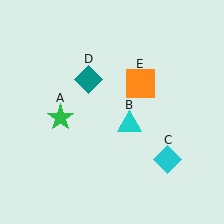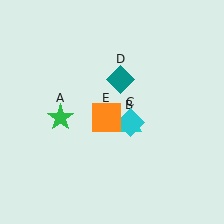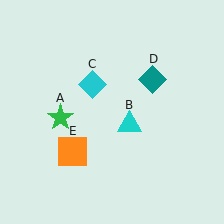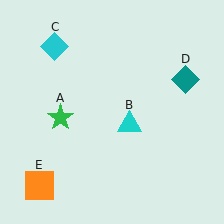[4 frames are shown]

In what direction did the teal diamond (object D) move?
The teal diamond (object D) moved right.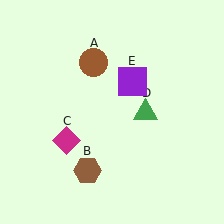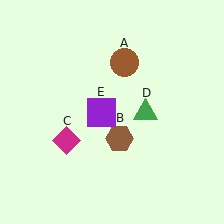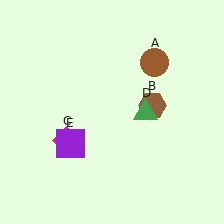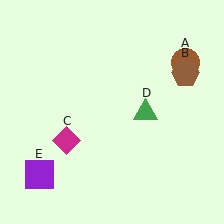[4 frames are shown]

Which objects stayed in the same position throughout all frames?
Magenta diamond (object C) and green triangle (object D) remained stationary.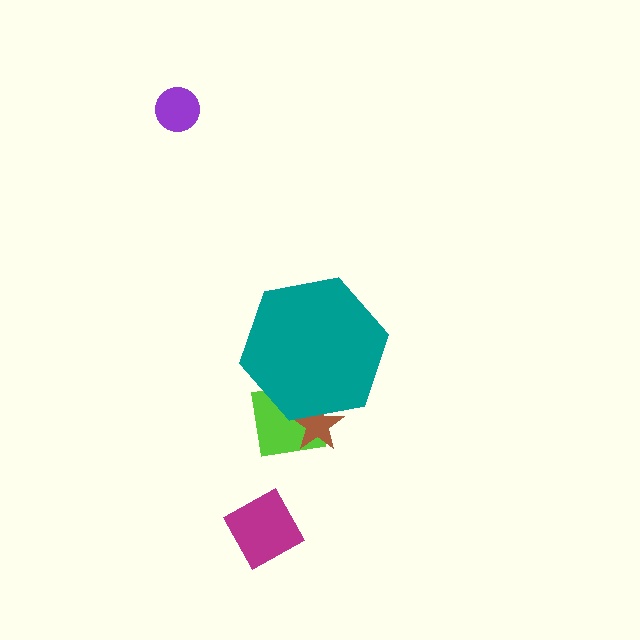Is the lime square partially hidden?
Yes, the lime square is partially hidden behind the teal hexagon.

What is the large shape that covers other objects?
A teal hexagon.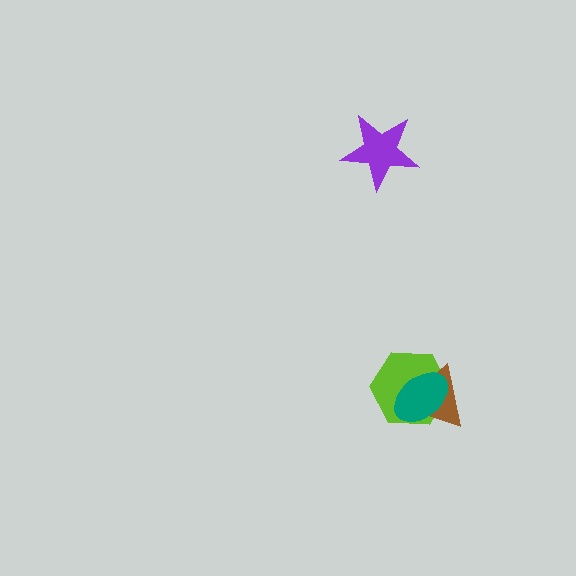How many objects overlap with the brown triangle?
2 objects overlap with the brown triangle.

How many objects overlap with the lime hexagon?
2 objects overlap with the lime hexagon.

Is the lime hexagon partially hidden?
Yes, it is partially covered by another shape.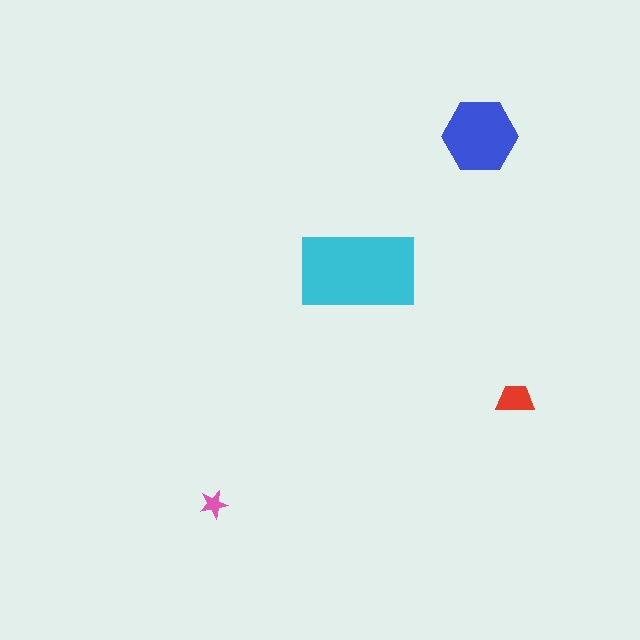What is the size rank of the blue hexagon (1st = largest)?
2nd.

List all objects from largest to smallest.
The cyan rectangle, the blue hexagon, the red trapezoid, the pink star.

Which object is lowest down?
The pink star is bottommost.